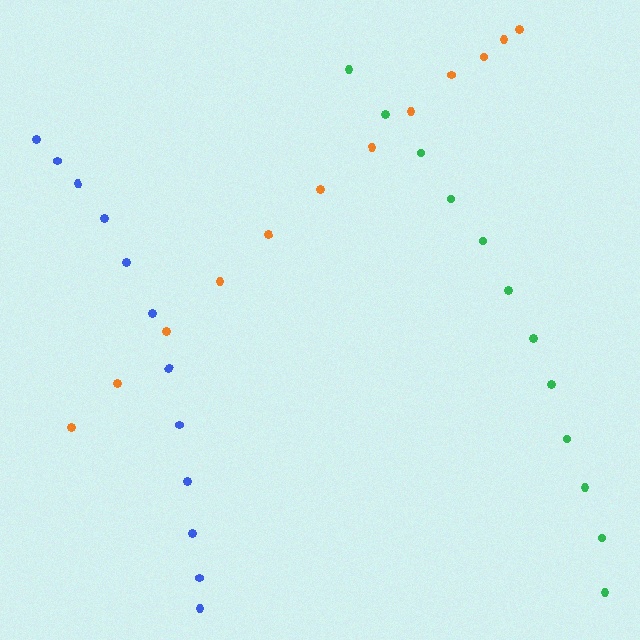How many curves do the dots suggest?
There are 3 distinct paths.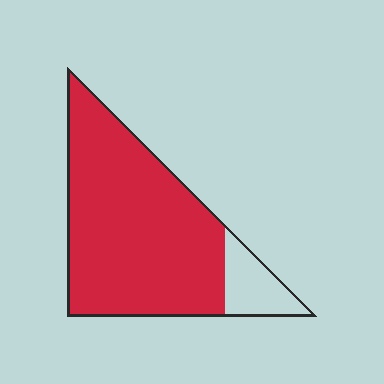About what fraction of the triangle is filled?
About seven eighths (7/8).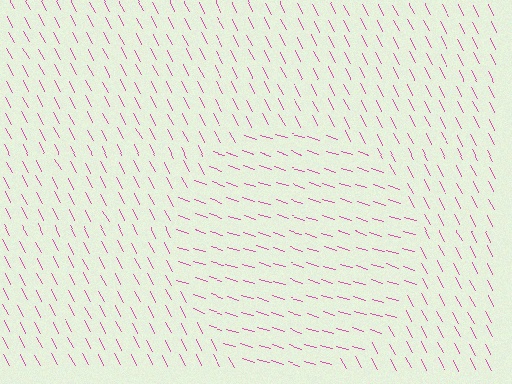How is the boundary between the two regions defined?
The boundary is defined purely by a change in line orientation (approximately 45 degrees difference). All lines are the same color and thickness.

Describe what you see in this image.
The image is filled with small pink line segments. A circle region in the image has lines oriented differently from the surrounding lines, creating a visible texture boundary.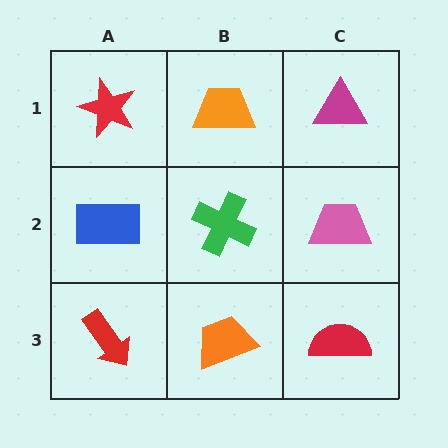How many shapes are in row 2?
3 shapes.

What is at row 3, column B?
An orange trapezoid.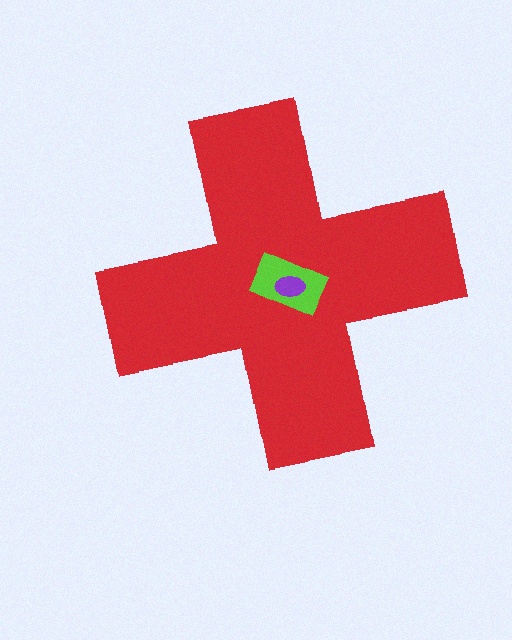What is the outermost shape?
The red cross.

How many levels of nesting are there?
3.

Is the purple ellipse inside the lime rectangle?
Yes.